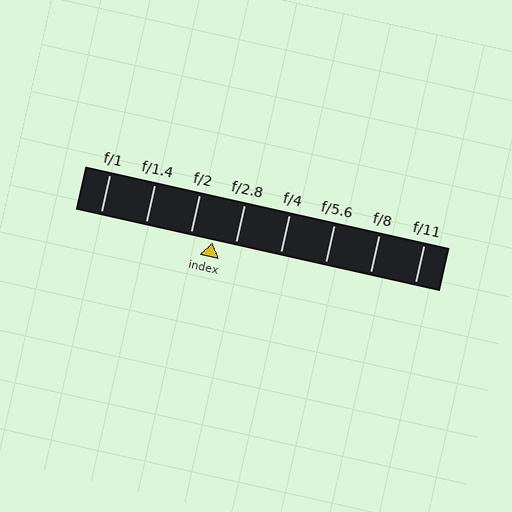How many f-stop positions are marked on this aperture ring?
There are 8 f-stop positions marked.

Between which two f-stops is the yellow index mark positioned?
The index mark is between f/2 and f/2.8.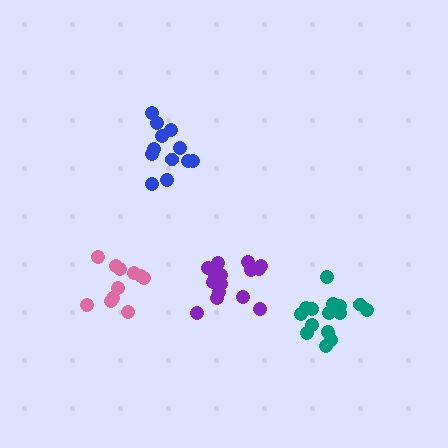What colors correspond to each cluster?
The clusters are colored: purple, blue, teal, pink.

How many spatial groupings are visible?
There are 4 spatial groupings.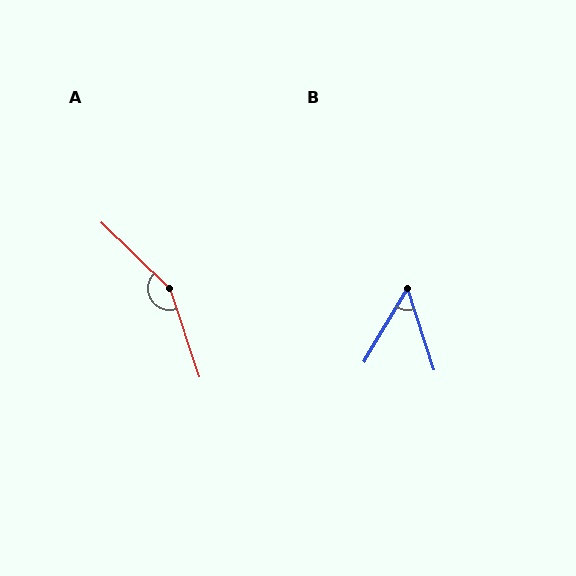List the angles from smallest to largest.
B (49°), A (153°).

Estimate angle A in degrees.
Approximately 153 degrees.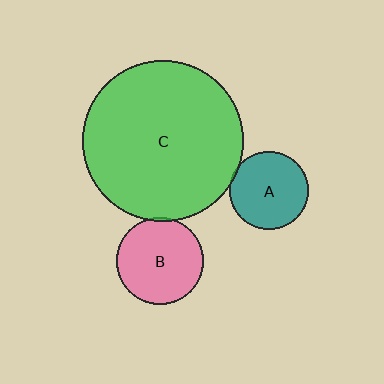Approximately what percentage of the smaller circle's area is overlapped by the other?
Approximately 5%.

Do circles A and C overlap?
Yes.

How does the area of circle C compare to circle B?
Approximately 3.5 times.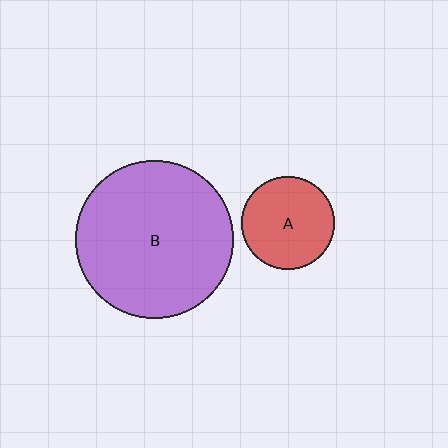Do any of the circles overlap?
No, none of the circles overlap.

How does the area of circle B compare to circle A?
Approximately 2.9 times.